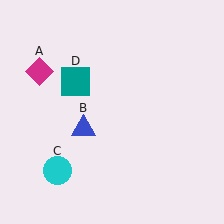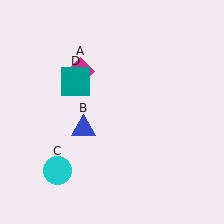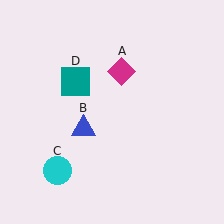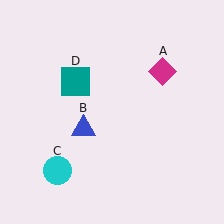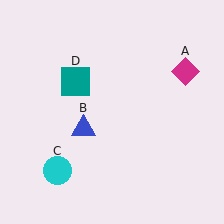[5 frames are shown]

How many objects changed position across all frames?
1 object changed position: magenta diamond (object A).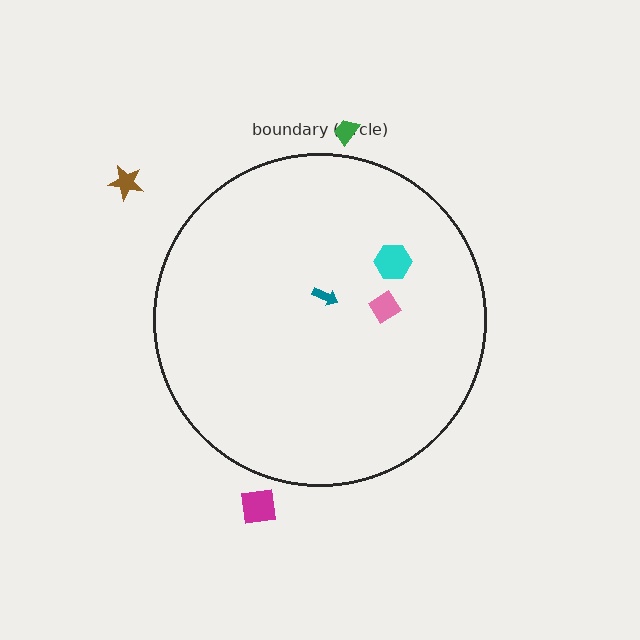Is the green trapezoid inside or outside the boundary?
Outside.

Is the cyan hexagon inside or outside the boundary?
Inside.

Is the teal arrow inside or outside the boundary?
Inside.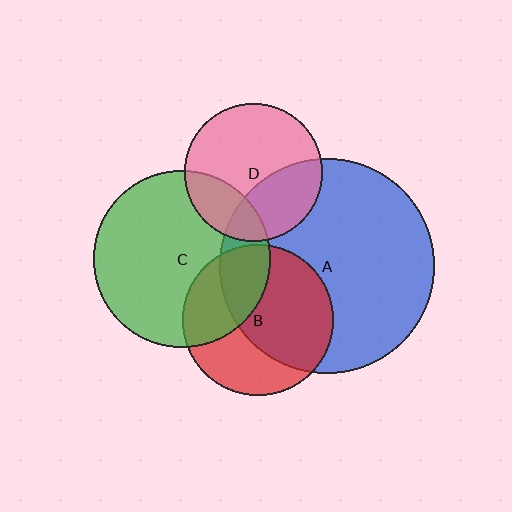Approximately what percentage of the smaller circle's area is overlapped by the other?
Approximately 20%.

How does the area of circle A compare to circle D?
Approximately 2.4 times.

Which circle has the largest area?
Circle A (blue).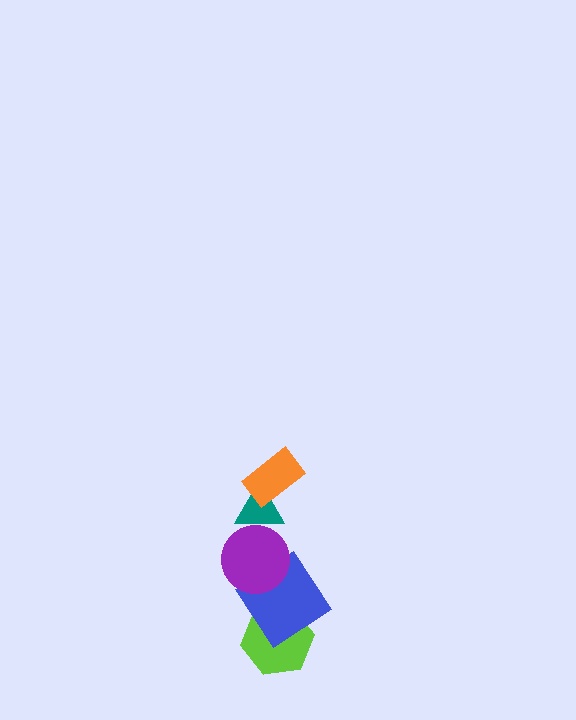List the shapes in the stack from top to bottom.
From top to bottom: the orange rectangle, the teal triangle, the purple circle, the blue diamond, the lime hexagon.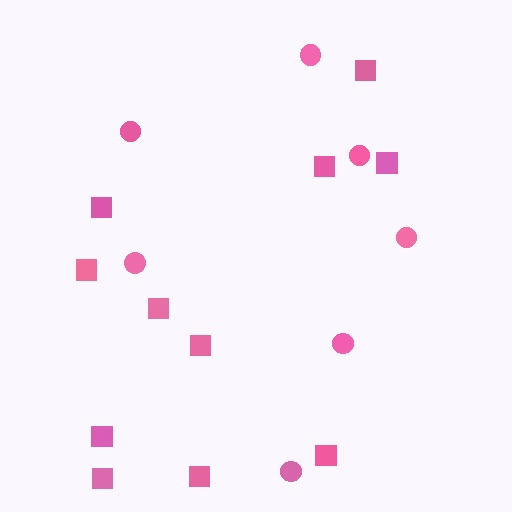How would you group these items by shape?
There are 2 groups: one group of squares (11) and one group of circles (7).